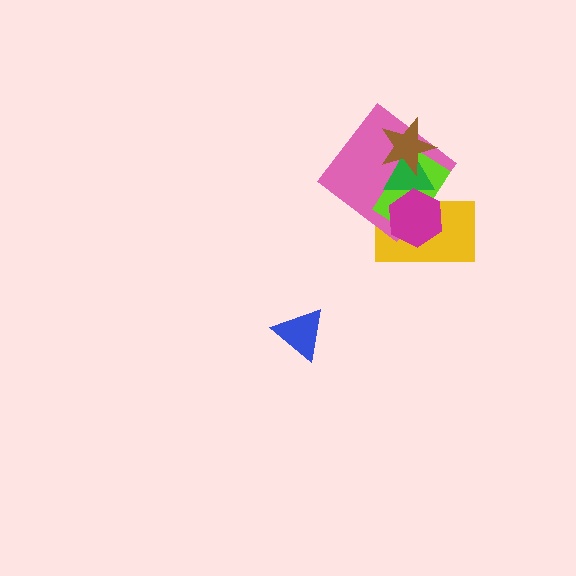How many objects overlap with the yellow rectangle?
4 objects overlap with the yellow rectangle.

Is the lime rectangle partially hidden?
Yes, it is partially covered by another shape.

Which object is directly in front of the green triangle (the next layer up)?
The magenta hexagon is directly in front of the green triangle.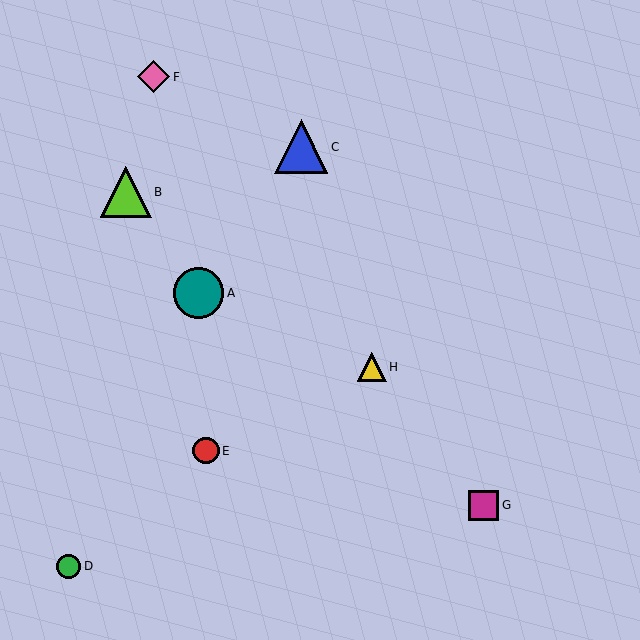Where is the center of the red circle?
The center of the red circle is at (206, 451).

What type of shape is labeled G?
Shape G is a magenta square.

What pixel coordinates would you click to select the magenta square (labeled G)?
Click at (483, 505) to select the magenta square G.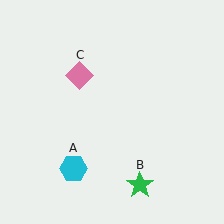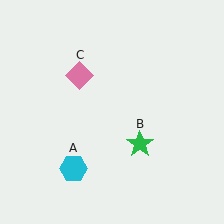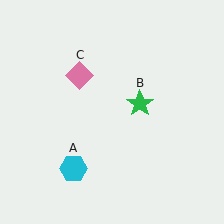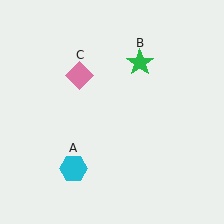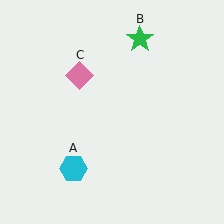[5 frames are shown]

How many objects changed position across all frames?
1 object changed position: green star (object B).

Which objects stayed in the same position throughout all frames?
Cyan hexagon (object A) and pink diamond (object C) remained stationary.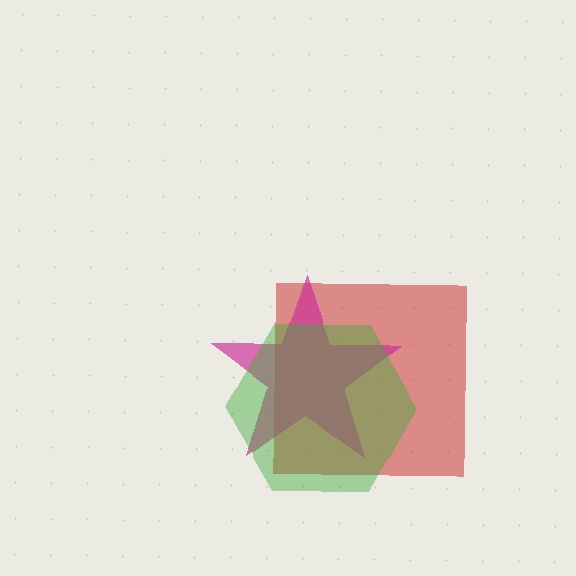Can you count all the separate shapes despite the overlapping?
Yes, there are 3 separate shapes.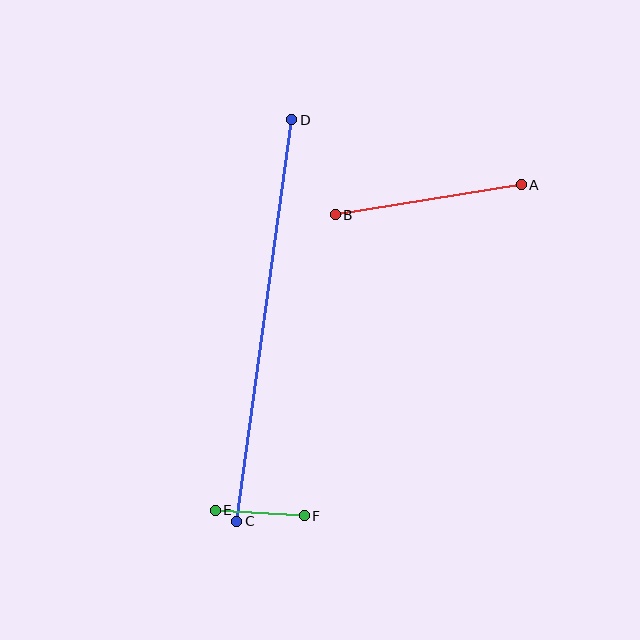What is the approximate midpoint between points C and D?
The midpoint is at approximately (264, 320) pixels.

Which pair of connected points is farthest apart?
Points C and D are farthest apart.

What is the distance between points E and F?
The distance is approximately 89 pixels.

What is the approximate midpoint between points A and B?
The midpoint is at approximately (428, 200) pixels.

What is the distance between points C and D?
The distance is approximately 405 pixels.